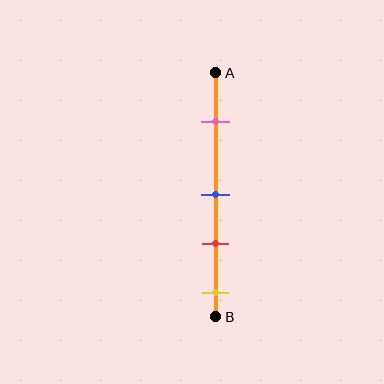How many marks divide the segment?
There are 4 marks dividing the segment.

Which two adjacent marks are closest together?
The blue and red marks are the closest adjacent pair.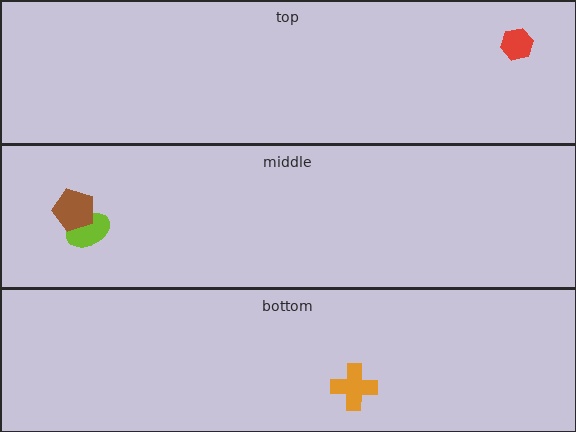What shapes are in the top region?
The red hexagon.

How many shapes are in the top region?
1.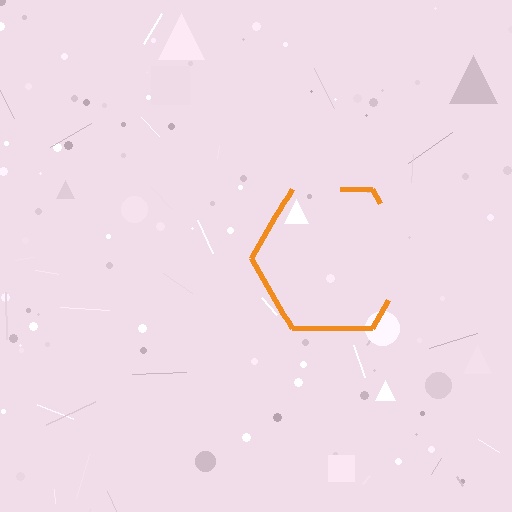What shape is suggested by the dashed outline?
The dashed outline suggests a hexagon.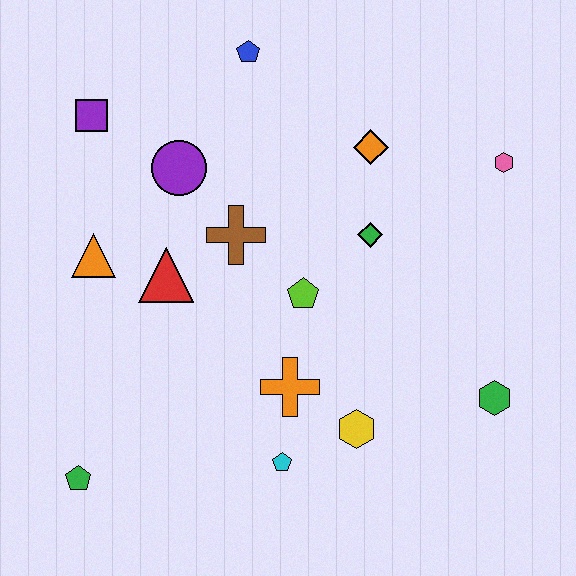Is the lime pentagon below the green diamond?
Yes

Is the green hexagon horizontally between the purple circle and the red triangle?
No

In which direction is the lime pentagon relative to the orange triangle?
The lime pentagon is to the right of the orange triangle.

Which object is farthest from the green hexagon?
The purple square is farthest from the green hexagon.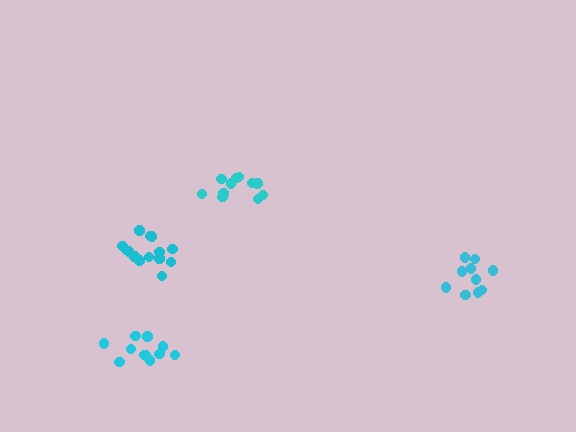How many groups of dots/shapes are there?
There are 4 groups.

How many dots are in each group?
Group 1: 11 dots, Group 2: 11 dots, Group 3: 15 dots, Group 4: 10 dots (47 total).